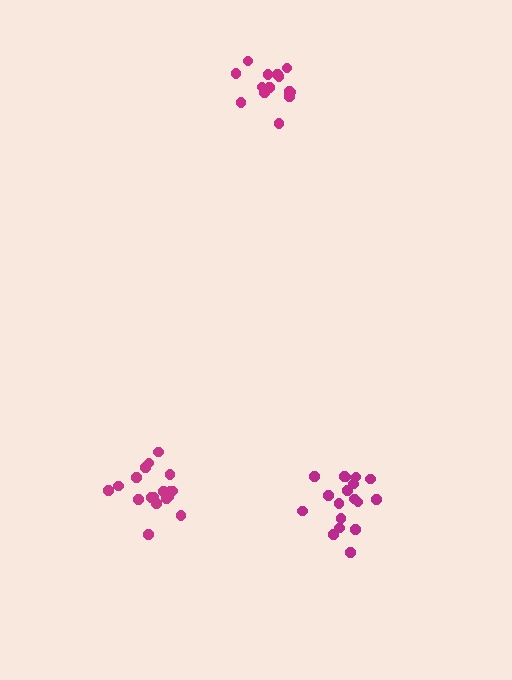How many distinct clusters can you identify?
There are 3 distinct clusters.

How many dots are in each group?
Group 1: 14 dots, Group 2: 18 dots, Group 3: 18 dots (50 total).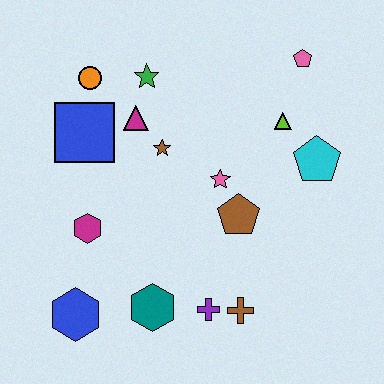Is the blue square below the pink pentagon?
Yes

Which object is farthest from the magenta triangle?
The brown cross is farthest from the magenta triangle.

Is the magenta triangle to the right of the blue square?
Yes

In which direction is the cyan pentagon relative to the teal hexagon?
The cyan pentagon is to the right of the teal hexagon.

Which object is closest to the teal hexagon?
The purple cross is closest to the teal hexagon.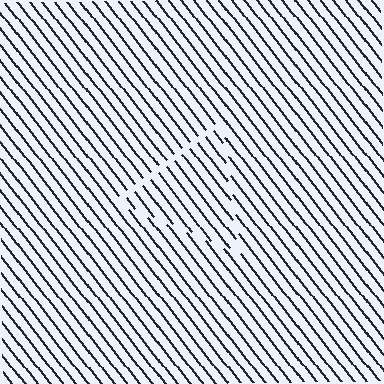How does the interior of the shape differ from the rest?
The interior of the shape contains the same grating, shifted by half a period — the contour is defined by the phase discontinuity where line-ends from the inner and outer gratings abut.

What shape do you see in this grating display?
An illusory triangle. The interior of the shape contains the same grating, shifted by half a period — the contour is defined by the phase discontinuity where line-ends from the inner and outer gratings abut.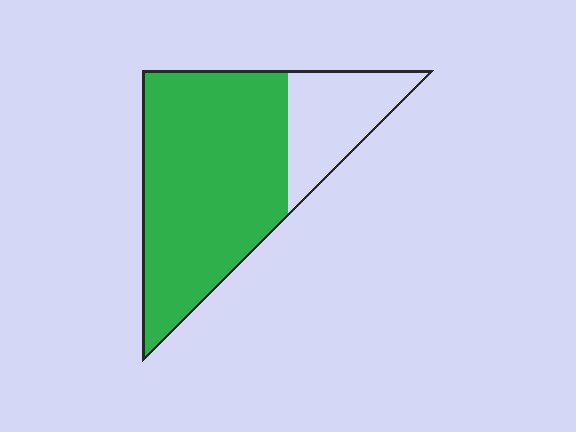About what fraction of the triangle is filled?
About three quarters (3/4).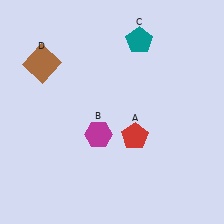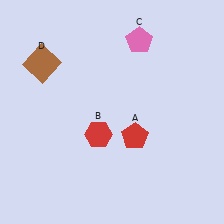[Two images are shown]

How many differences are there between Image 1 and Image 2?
There are 2 differences between the two images.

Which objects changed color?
B changed from magenta to red. C changed from teal to pink.